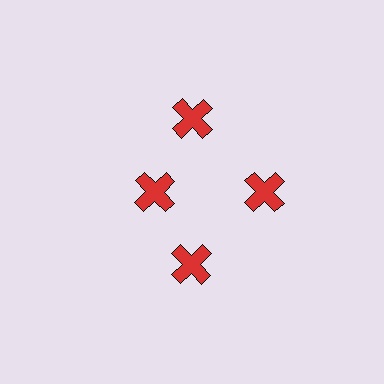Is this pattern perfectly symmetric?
No. The 4 red crosses are arranged in a ring, but one element near the 9 o'clock position is pulled inward toward the center, breaking the 4-fold rotational symmetry.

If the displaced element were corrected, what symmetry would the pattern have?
It would have 4-fold rotational symmetry — the pattern would map onto itself every 90 degrees.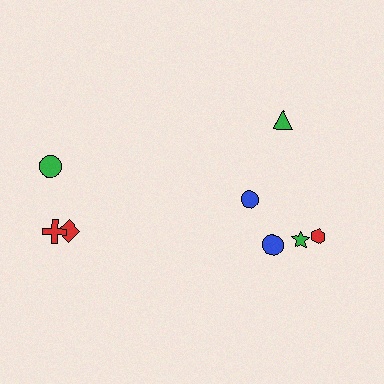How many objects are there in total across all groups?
There are 8 objects.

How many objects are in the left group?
There are 3 objects.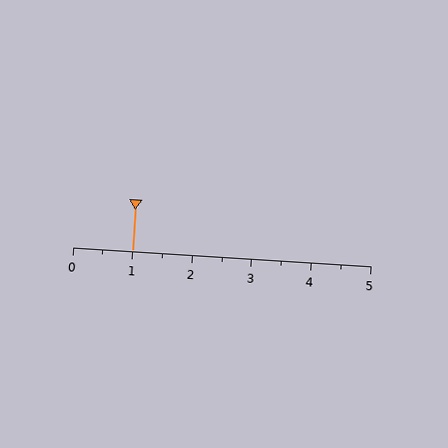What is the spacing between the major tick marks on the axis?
The major ticks are spaced 1 apart.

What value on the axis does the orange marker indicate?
The marker indicates approximately 1.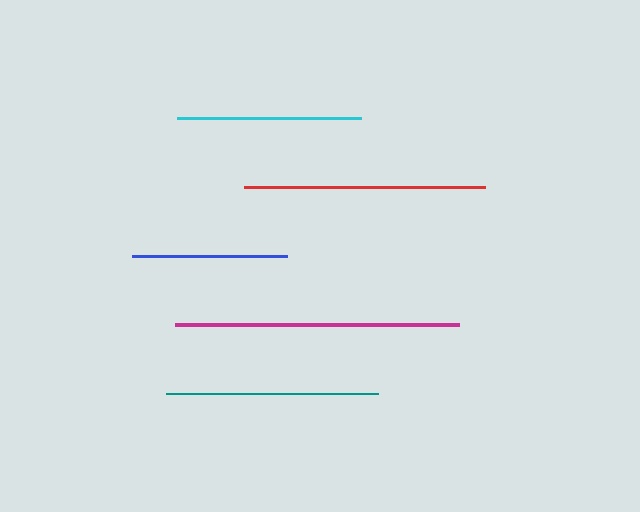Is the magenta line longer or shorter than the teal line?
The magenta line is longer than the teal line.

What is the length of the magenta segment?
The magenta segment is approximately 284 pixels long.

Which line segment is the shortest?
The blue line is the shortest at approximately 155 pixels.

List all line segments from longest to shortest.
From longest to shortest: magenta, red, teal, cyan, blue.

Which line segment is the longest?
The magenta line is the longest at approximately 284 pixels.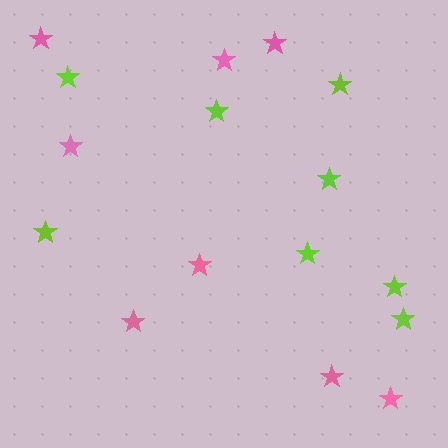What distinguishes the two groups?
There are 2 groups: one group of lime stars (8) and one group of pink stars (8).